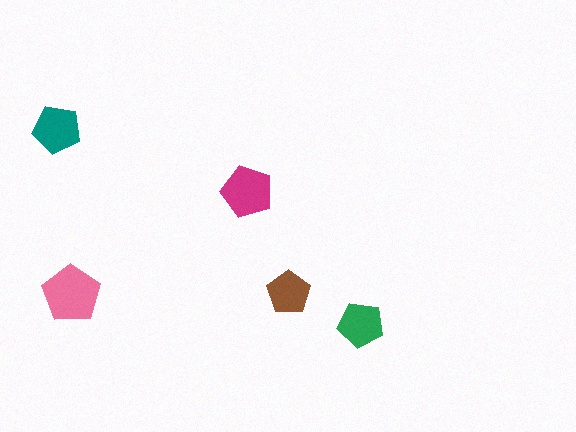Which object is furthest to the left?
The teal pentagon is leftmost.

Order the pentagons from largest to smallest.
the pink one, the magenta one, the teal one, the green one, the brown one.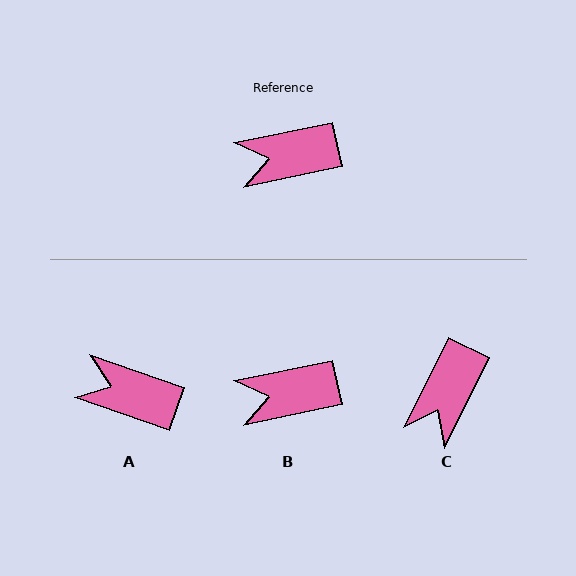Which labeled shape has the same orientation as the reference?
B.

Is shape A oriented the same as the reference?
No, it is off by about 31 degrees.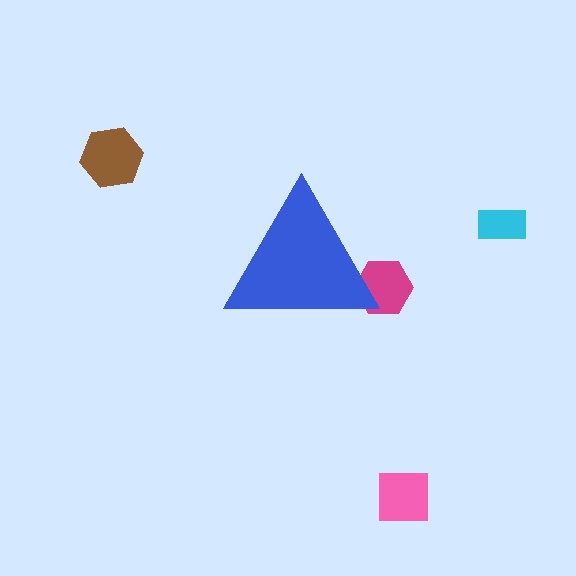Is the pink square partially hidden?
No, the pink square is fully visible.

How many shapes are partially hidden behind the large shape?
1 shape is partially hidden.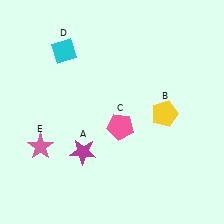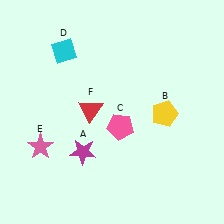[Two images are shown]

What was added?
A red triangle (F) was added in Image 2.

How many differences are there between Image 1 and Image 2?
There is 1 difference between the two images.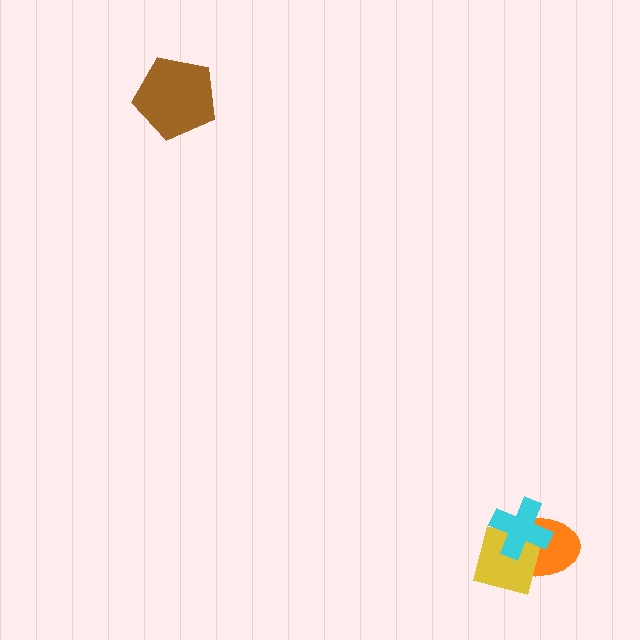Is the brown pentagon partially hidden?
No, no other shape covers it.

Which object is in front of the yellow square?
The cyan cross is in front of the yellow square.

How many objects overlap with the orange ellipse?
2 objects overlap with the orange ellipse.